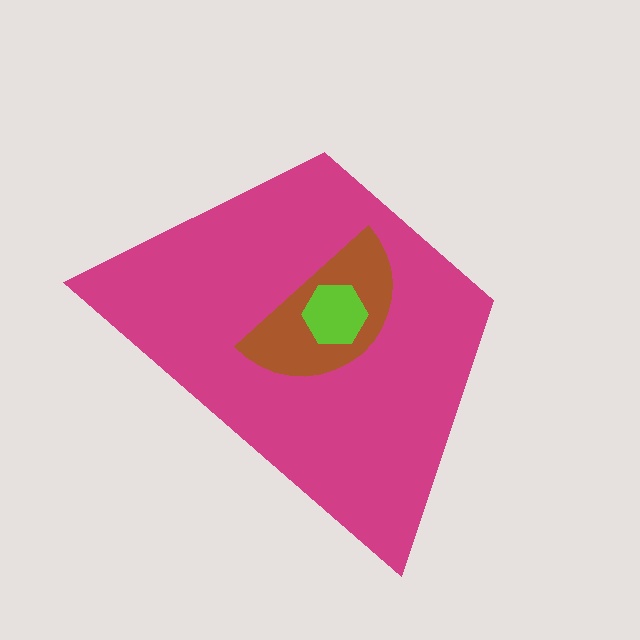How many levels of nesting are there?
3.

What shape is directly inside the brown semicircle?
The lime hexagon.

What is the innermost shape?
The lime hexagon.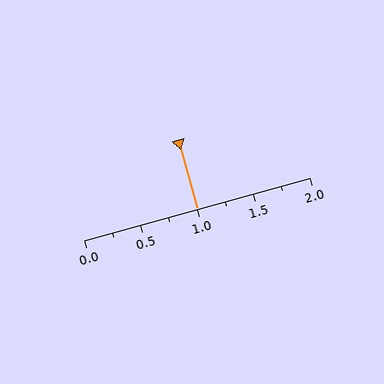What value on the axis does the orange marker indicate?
The marker indicates approximately 1.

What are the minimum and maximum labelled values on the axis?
The axis runs from 0.0 to 2.0.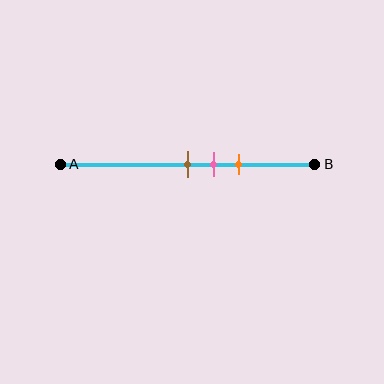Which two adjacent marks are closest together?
The brown and pink marks are the closest adjacent pair.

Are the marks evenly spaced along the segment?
Yes, the marks are approximately evenly spaced.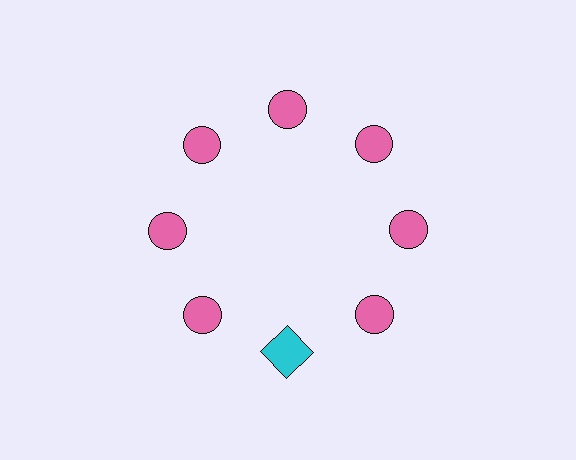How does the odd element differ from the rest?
It differs in both color (cyan instead of pink) and shape (square instead of circle).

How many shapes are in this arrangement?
There are 8 shapes arranged in a ring pattern.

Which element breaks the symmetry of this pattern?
The cyan square at roughly the 6 o'clock position breaks the symmetry. All other shapes are pink circles.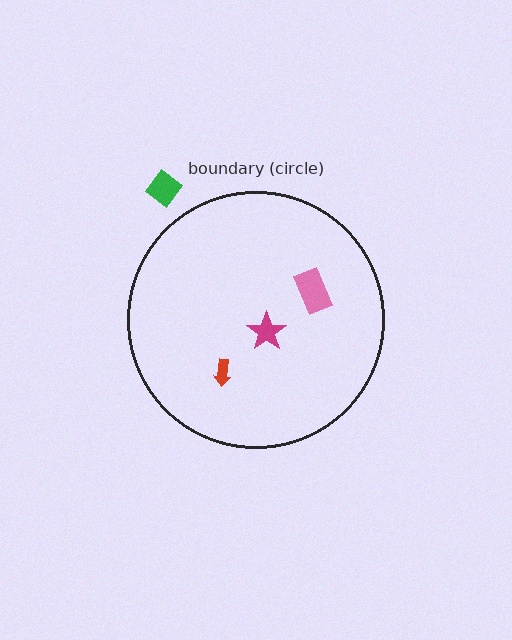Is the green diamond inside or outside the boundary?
Outside.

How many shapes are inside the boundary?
3 inside, 1 outside.